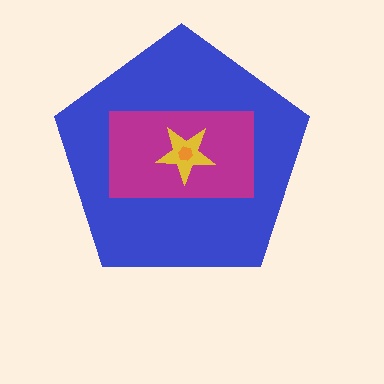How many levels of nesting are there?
4.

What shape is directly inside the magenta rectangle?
The yellow star.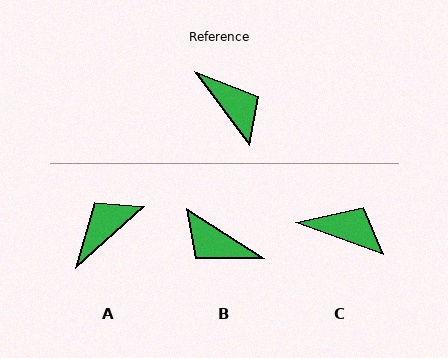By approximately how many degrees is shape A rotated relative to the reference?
Approximately 96 degrees counter-clockwise.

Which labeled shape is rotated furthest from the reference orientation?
B, about 159 degrees away.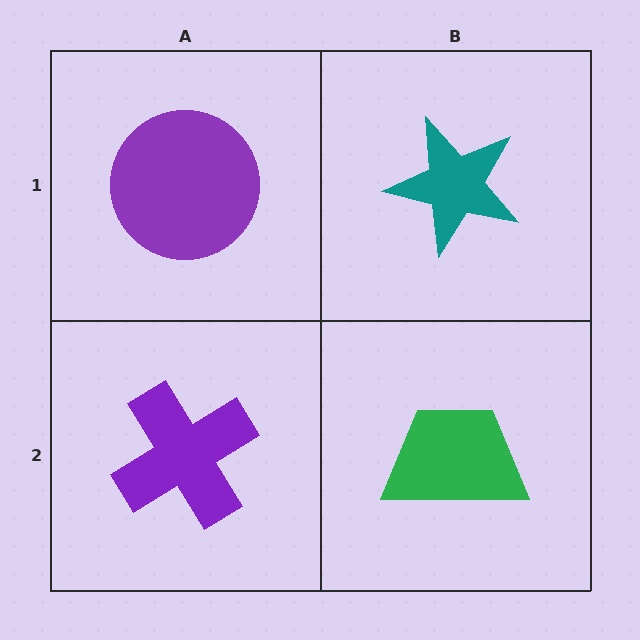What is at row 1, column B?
A teal star.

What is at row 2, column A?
A purple cross.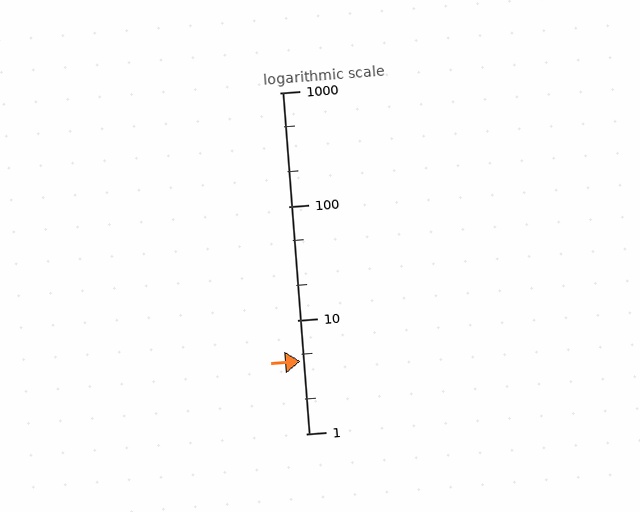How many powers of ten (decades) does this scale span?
The scale spans 3 decades, from 1 to 1000.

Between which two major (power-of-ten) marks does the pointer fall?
The pointer is between 1 and 10.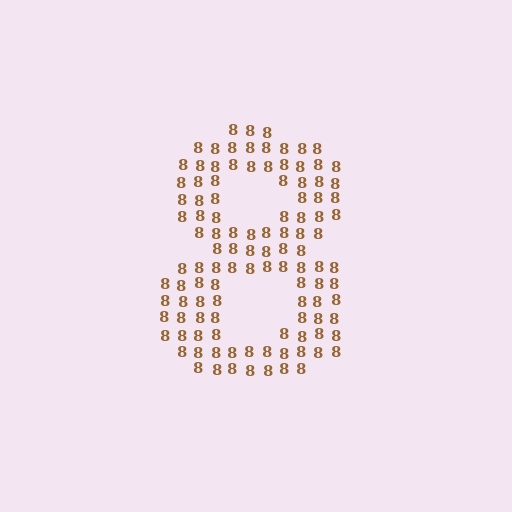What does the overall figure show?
The overall figure shows the digit 8.